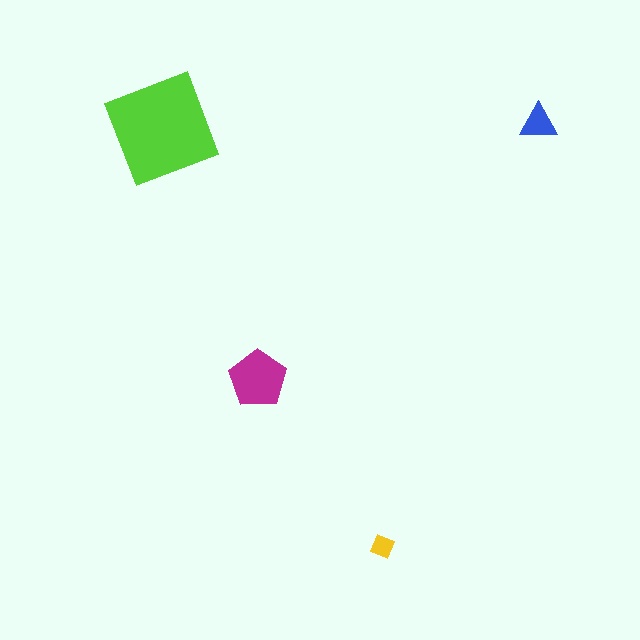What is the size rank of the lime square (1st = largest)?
1st.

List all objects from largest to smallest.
The lime square, the magenta pentagon, the blue triangle, the yellow diamond.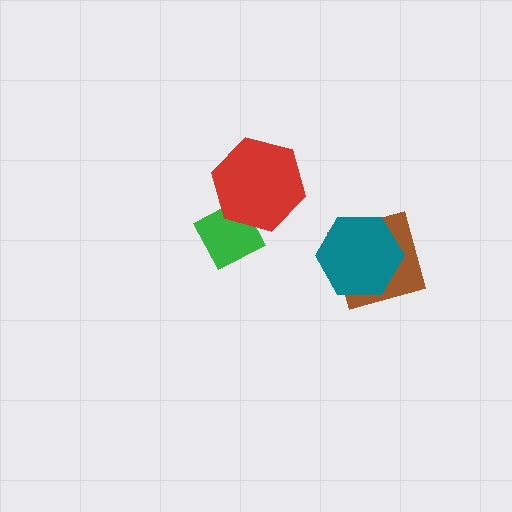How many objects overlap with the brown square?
1 object overlaps with the brown square.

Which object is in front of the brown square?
The teal hexagon is in front of the brown square.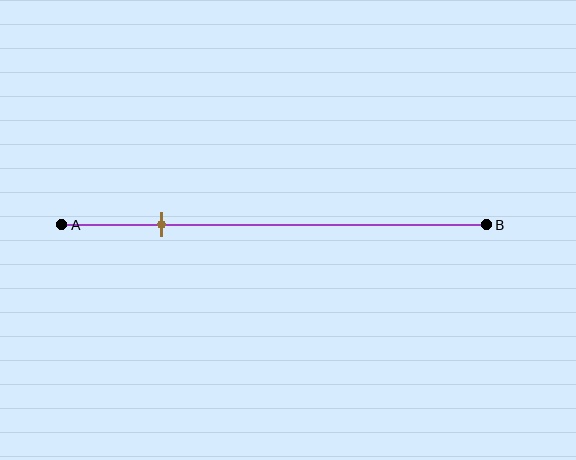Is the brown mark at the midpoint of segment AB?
No, the mark is at about 25% from A, not at the 50% midpoint.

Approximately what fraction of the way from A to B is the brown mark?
The brown mark is approximately 25% of the way from A to B.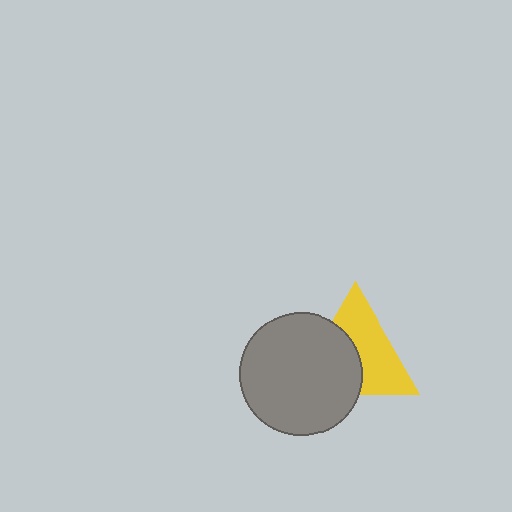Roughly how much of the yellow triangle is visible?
About half of it is visible (roughly 55%).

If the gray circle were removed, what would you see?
You would see the complete yellow triangle.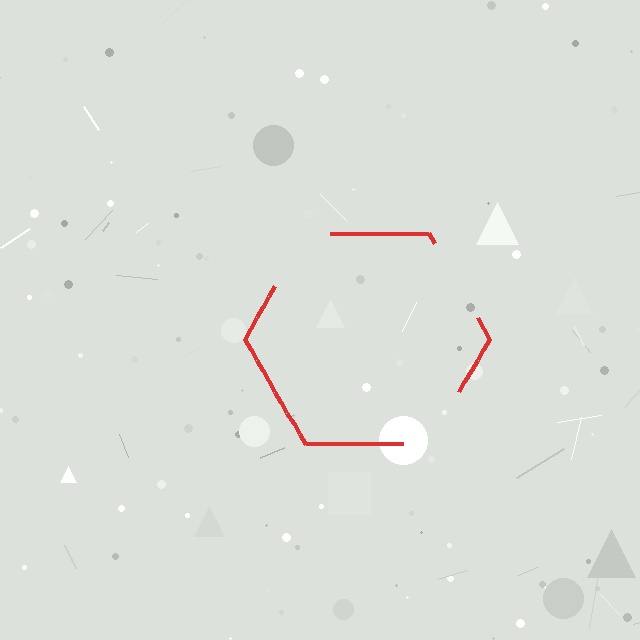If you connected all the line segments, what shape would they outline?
They would outline a hexagon.